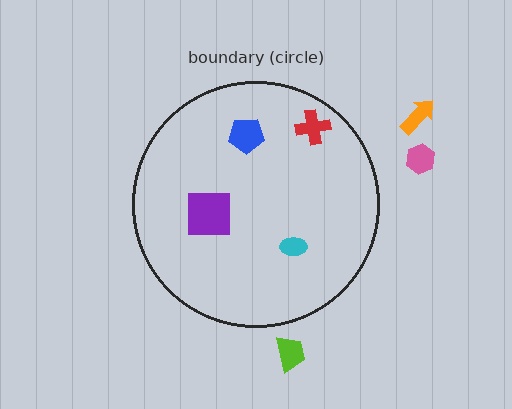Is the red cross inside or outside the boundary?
Inside.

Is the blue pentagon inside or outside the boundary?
Inside.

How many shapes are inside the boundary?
4 inside, 3 outside.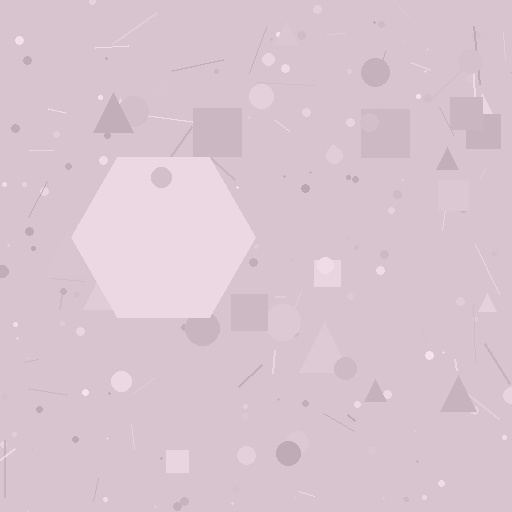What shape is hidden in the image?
A hexagon is hidden in the image.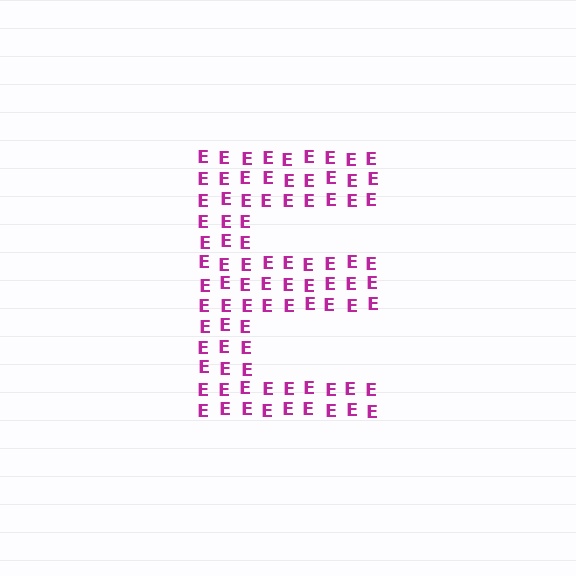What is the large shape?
The large shape is the letter E.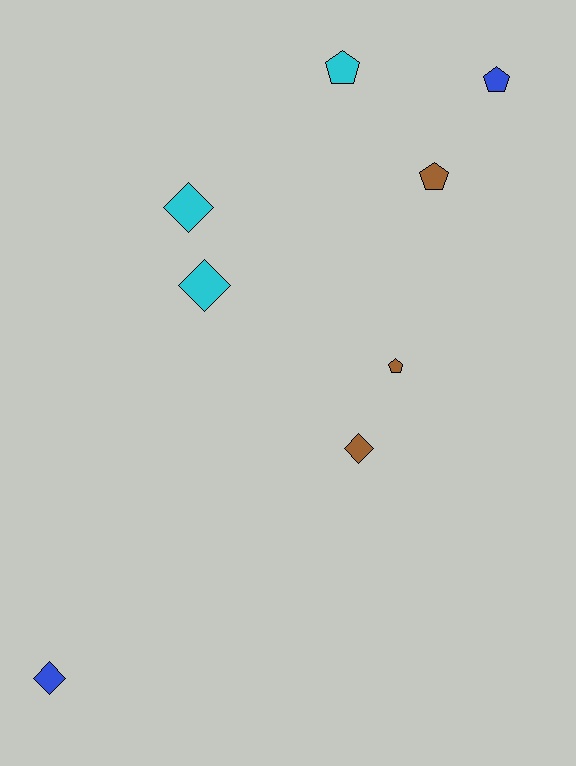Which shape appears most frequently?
Pentagon, with 4 objects.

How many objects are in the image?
There are 8 objects.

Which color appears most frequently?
Brown, with 3 objects.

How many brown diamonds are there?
There is 1 brown diamond.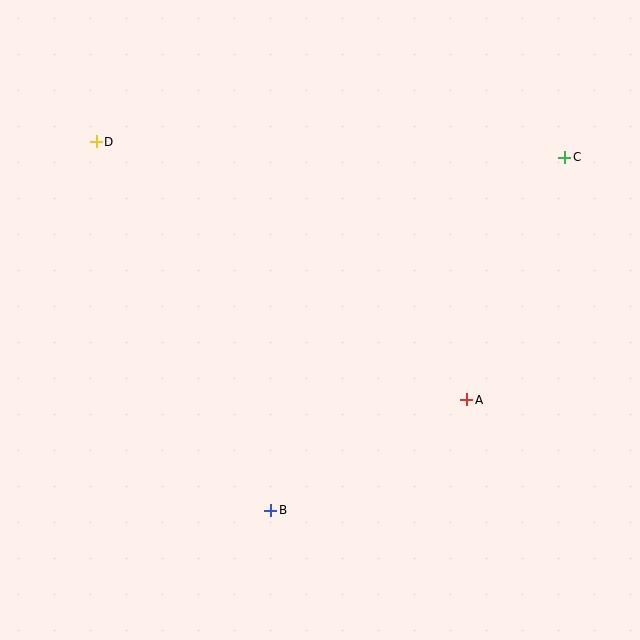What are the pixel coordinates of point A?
Point A is at (467, 400).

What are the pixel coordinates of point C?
Point C is at (565, 157).